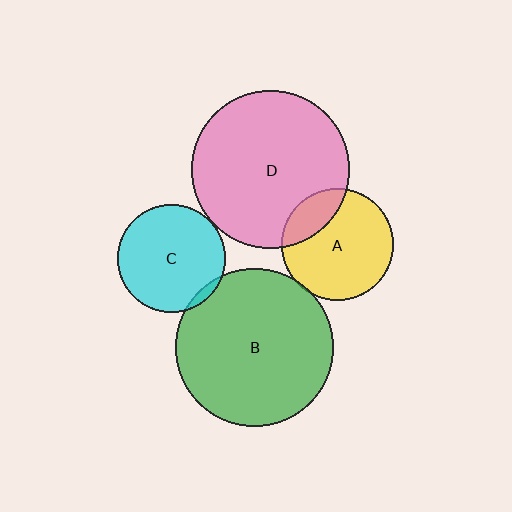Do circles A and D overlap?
Yes.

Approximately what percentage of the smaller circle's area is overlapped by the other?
Approximately 20%.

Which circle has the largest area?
Circle D (pink).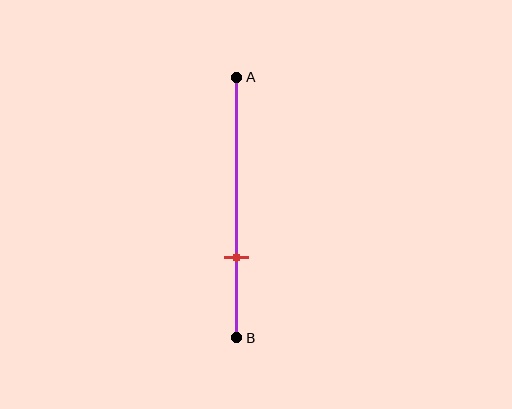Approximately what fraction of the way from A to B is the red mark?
The red mark is approximately 70% of the way from A to B.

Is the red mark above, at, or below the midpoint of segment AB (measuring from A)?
The red mark is below the midpoint of segment AB.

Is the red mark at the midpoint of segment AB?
No, the mark is at about 70% from A, not at the 50% midpoint.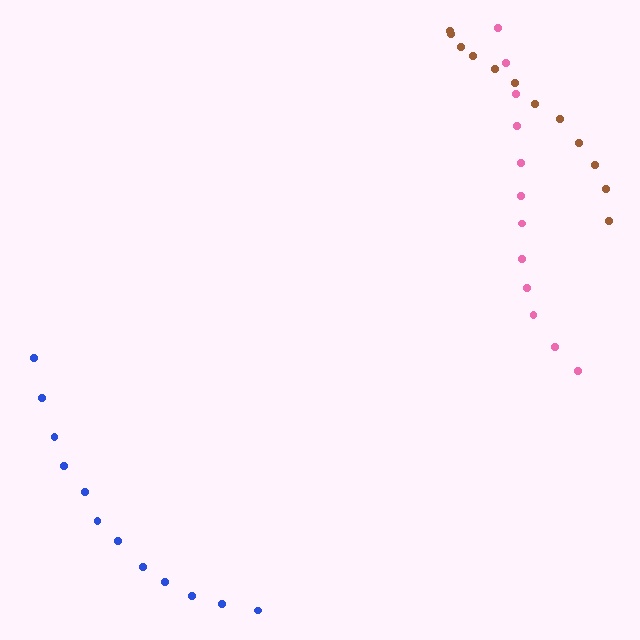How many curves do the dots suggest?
There are 3 distinct paths.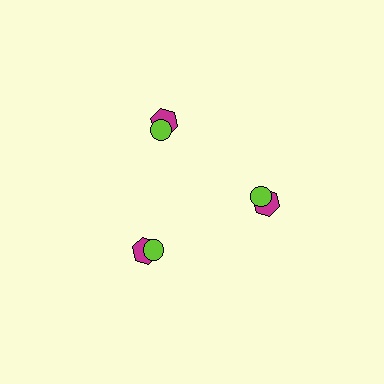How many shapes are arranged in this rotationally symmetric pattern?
There are 6 shapes, arranged in 3 groups of 2.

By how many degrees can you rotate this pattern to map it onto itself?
The pattern maps onto itself every 120 degrees of rotation.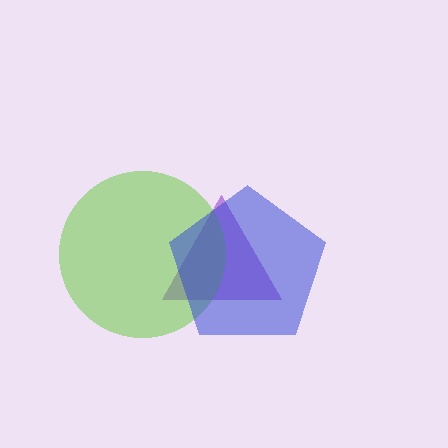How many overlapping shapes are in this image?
There are 3 overlapping shapes in the image.